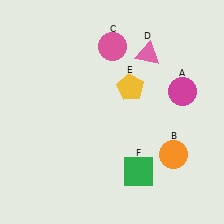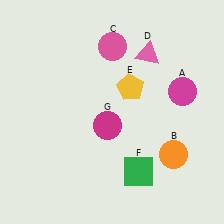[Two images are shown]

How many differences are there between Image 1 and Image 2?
There is 1 difference between the two images.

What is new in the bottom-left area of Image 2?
A magenta circle (G) was added in the bottom-left area of Image 2.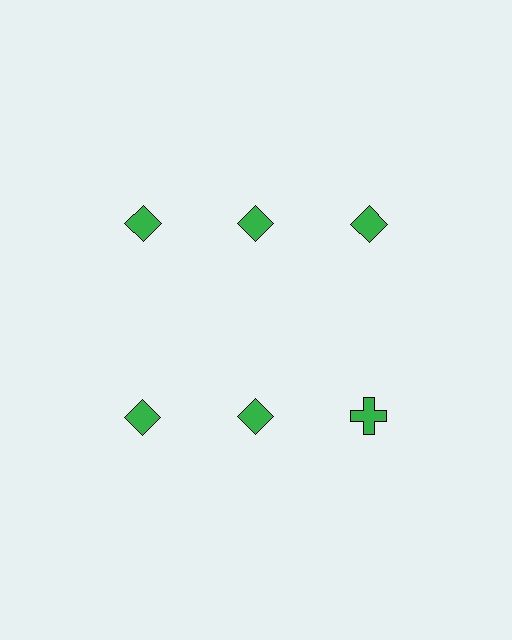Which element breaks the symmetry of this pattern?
The green cross in the second row, center column breaks the symmetry. All other shapes are green diamonds.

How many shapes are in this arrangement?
There are 6 shapes arranged in a grid pattern.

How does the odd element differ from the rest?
It has a different shape: cross instead of diamond.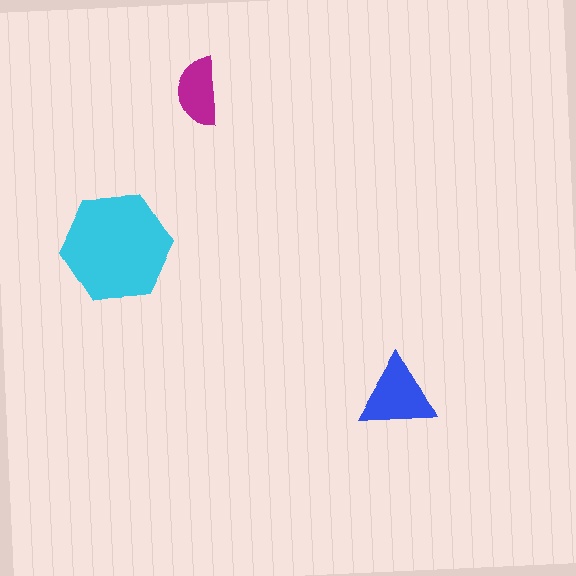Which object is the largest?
The cyan hexagon.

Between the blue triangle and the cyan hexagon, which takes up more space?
The cyan hexagon.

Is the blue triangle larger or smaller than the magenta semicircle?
Larger.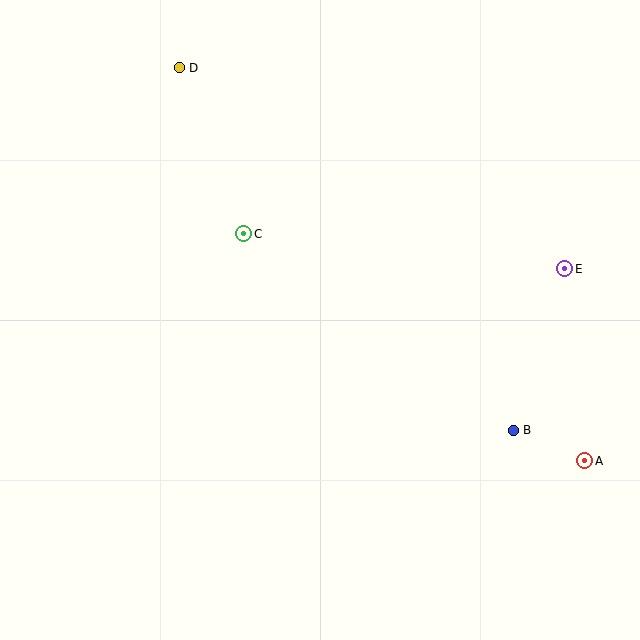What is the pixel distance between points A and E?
The distance between A and E is 193 pixels.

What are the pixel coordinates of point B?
Point B is at (513, 430).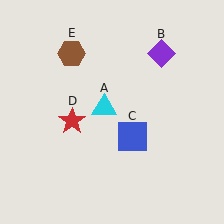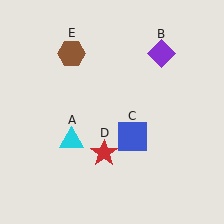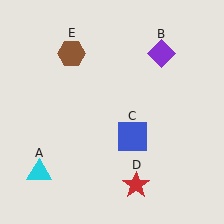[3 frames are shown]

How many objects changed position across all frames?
2 objects changed position: cyan triangle (object A), red star (object D).